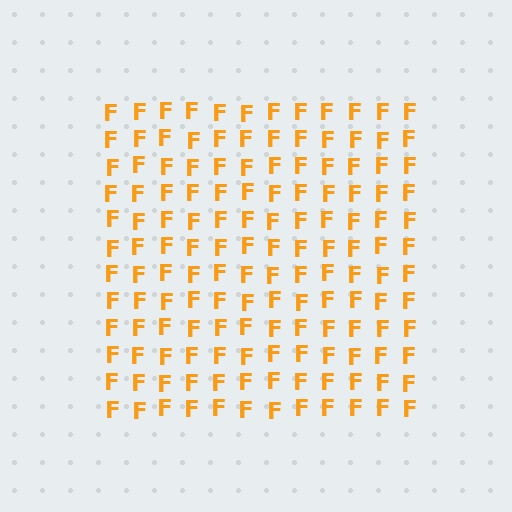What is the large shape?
The large shape is a square.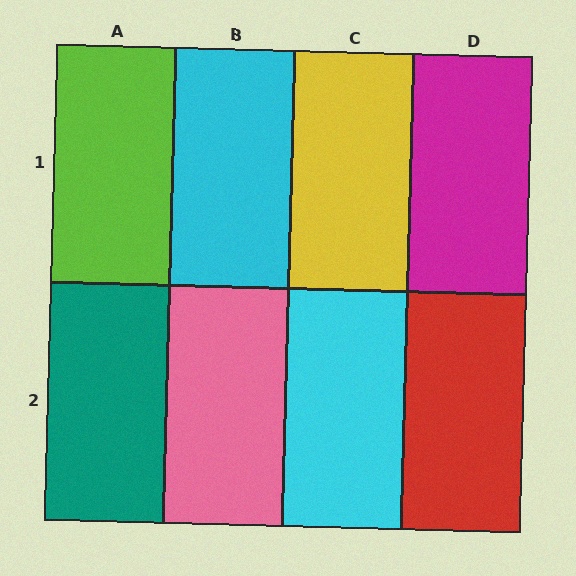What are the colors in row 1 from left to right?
Lime, cyan, yellow, magenta.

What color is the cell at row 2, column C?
Cyan.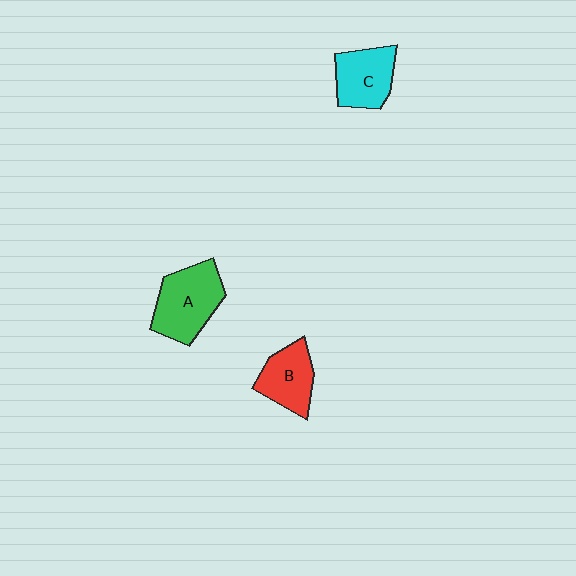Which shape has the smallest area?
Shape B (red).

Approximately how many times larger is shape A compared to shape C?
Approximately 1.3 times.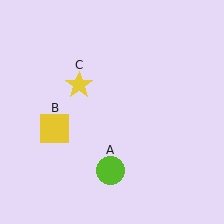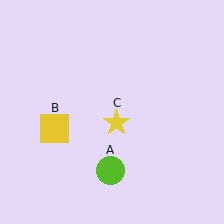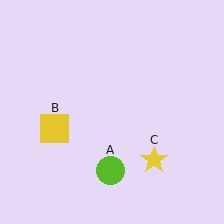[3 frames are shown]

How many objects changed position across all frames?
1 object changed position: yellow star (object C).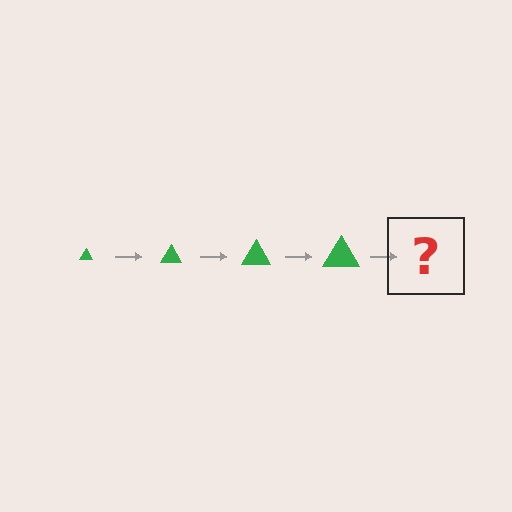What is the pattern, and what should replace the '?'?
The pattern is that the triangle gets progressively larger each step. The '?' should be a green triangle, larger than the previous one.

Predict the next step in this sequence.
The next step is a green triangle, larger than the previous one.